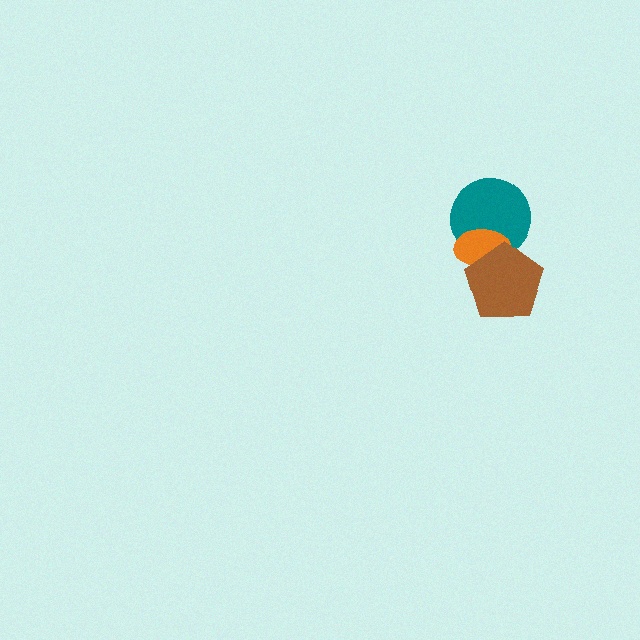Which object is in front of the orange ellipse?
The brown pentagon is in front of the orange ellipse.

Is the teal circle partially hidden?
Yes, it is partially covered by another shape.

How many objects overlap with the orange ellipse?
2 objects overlap with the orange ellipse.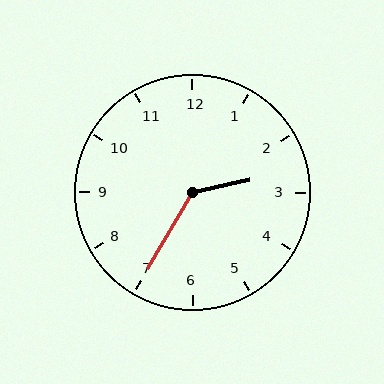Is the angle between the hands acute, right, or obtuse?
It is obtuse.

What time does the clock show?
2:35.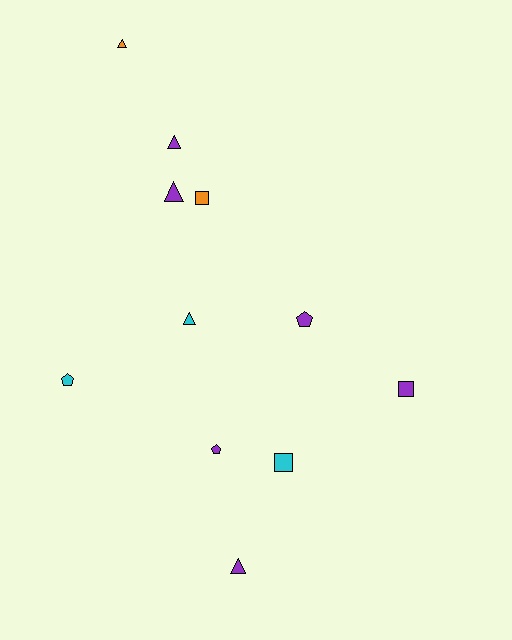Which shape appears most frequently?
Triangle, with 5 objects.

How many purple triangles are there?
There are 3 purple triangles.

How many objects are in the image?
There are 11 objects.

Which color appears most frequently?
Purple, with 6 objects.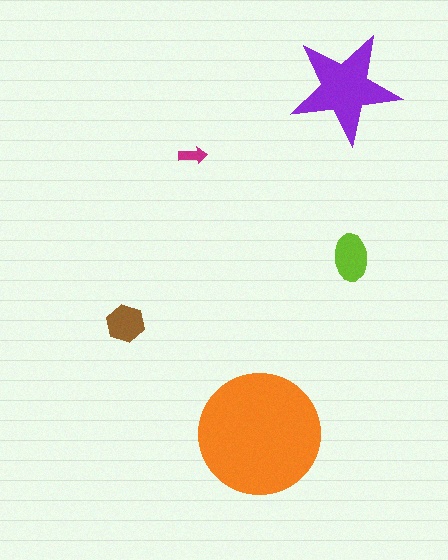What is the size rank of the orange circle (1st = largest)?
1st.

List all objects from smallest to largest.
The magenta arrow, the brown hexagon, the lime ellipse, the purple star, the orange circle.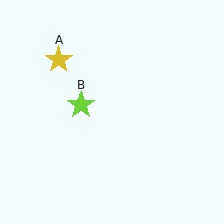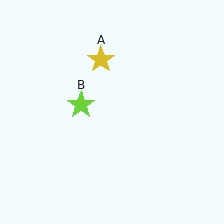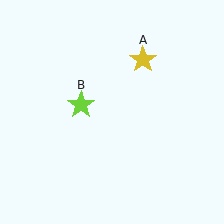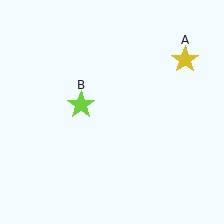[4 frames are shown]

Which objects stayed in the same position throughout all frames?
Lime star (object B) remained stationary.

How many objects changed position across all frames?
1 object changed position: yellow star (object A).